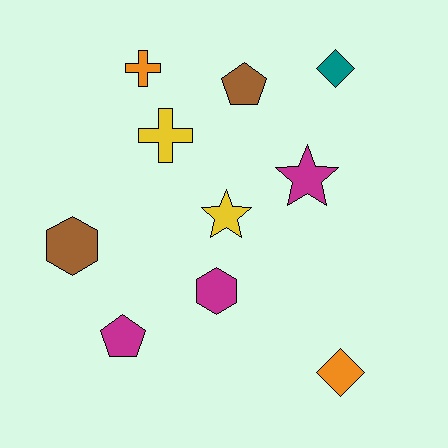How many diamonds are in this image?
There are 2 diamonds.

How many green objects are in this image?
There are no green objects.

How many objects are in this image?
There are 10 objects.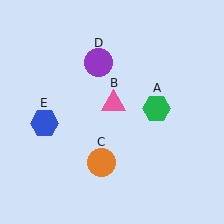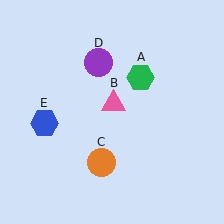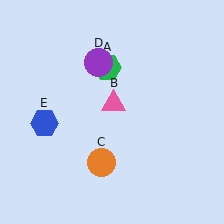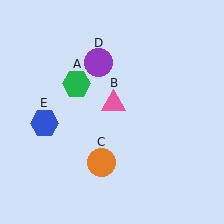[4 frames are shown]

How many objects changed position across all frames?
1 object changed position: green hexagon (object A).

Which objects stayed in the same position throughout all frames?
Pink triangle (object B) and orange circle (object C) and purple circle (object D) and blue hexagon (object E) remained stationary.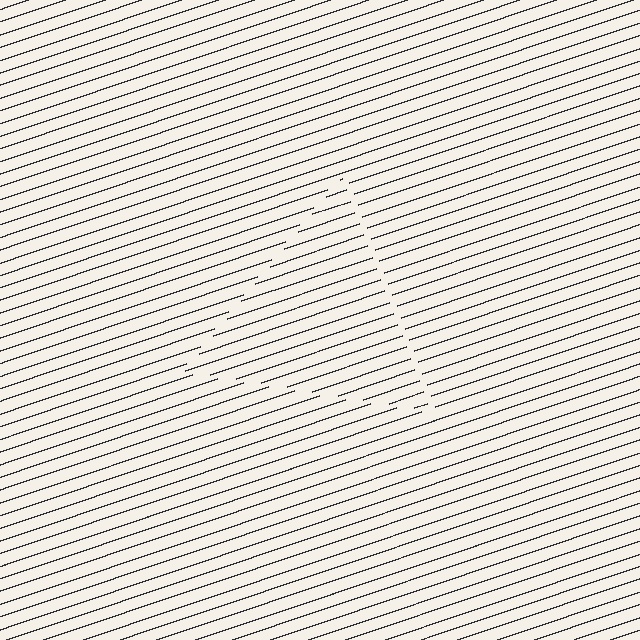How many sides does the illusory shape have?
3 sides — the line-ends trace a triangle.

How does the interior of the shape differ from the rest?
The interior of the shape contains the same grating, shifted by half a period — the contour is defined by the phase discontinuity where line-ends from the inner and outer gratings abut.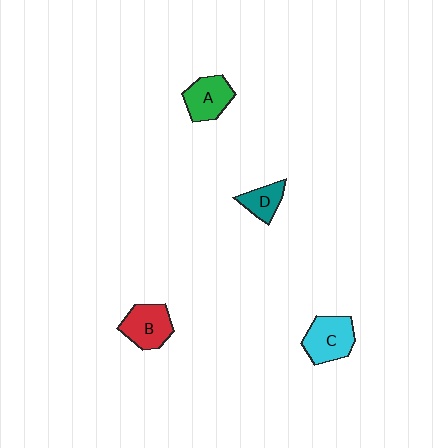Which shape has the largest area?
Shape C (cyan).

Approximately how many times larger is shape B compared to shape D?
Approximately 1.6 times.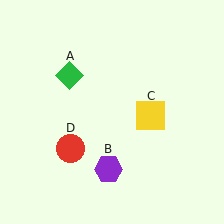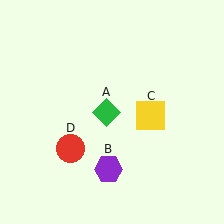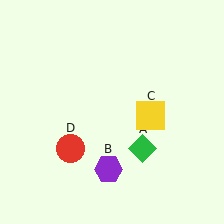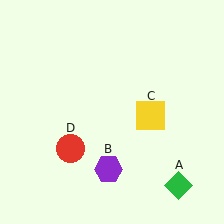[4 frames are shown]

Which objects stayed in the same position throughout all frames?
Purple hexagon (object B) and yellow square (object C) and red circle (object D) remained stationary.